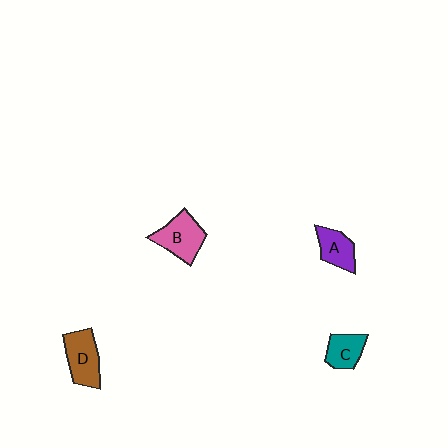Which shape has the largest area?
Shape B (pink).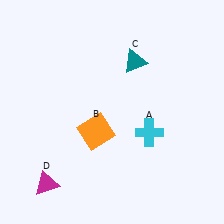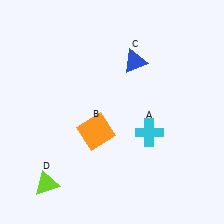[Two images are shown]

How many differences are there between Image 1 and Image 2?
There are 2 differences between the two images.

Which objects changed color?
C changed from teal to blue. D changed from magenta to lime.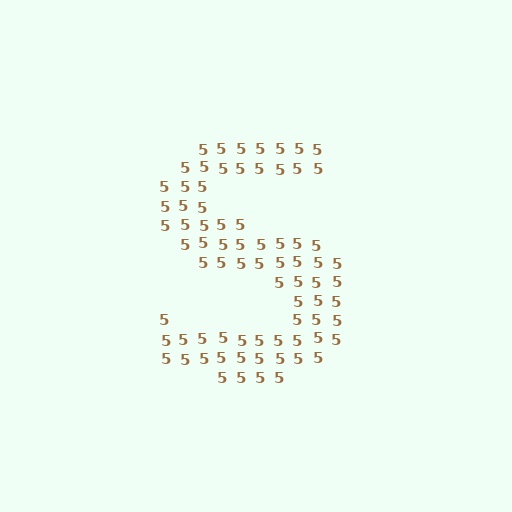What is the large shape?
The large shape is the letter S.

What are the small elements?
The small elements are digit 5's.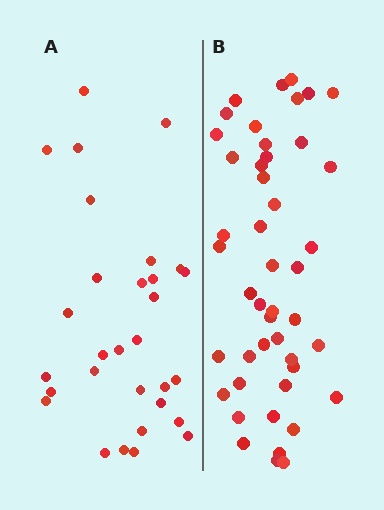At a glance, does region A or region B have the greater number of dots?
Region B (the right region) has more dots.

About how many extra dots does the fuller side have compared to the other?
Region B has approximately 15 more dots than region A.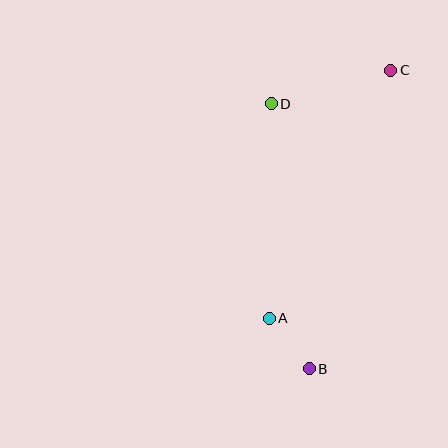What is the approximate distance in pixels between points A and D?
The distance between A and D is approximately 215 pixels.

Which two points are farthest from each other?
Points B and C are farthest from each other.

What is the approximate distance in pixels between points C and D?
The distance between C and D is approximately 124 pixels.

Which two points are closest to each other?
Points A and B are closest to each other.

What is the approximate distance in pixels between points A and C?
The distance between A and C is approximately 276 pixels.